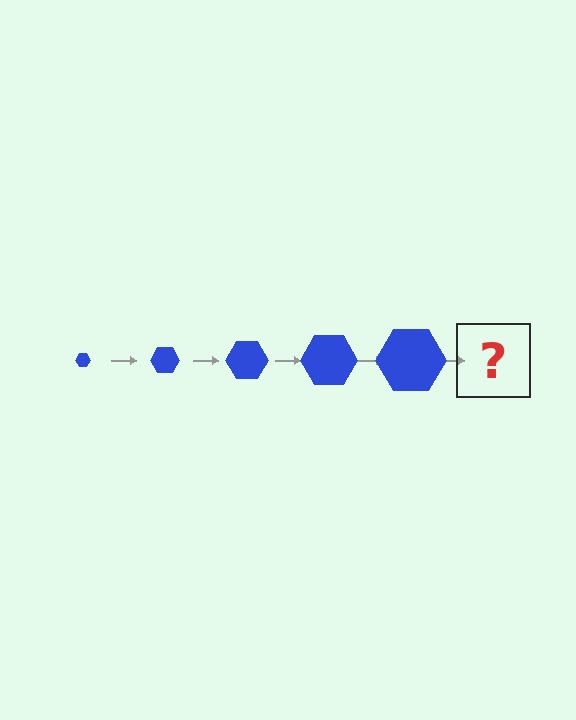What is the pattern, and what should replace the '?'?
The pattern is that the hexagon gets progressively larger each step. The '?' should be a blue hexagon, larger than the previous one.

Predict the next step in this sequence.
The next step is a blue hexagon, larger than the previous one.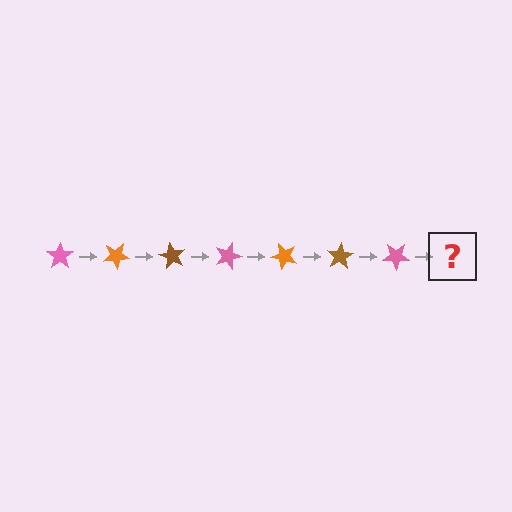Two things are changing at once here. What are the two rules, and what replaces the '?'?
The two rules are that it rotates 30 degrees each step and the color cycles through pink, orange, and brown. The '?' should be an orange star, rotated 210 degrees from the start.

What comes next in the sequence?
The next element should be an orange star, rotated 210 degrees from the start.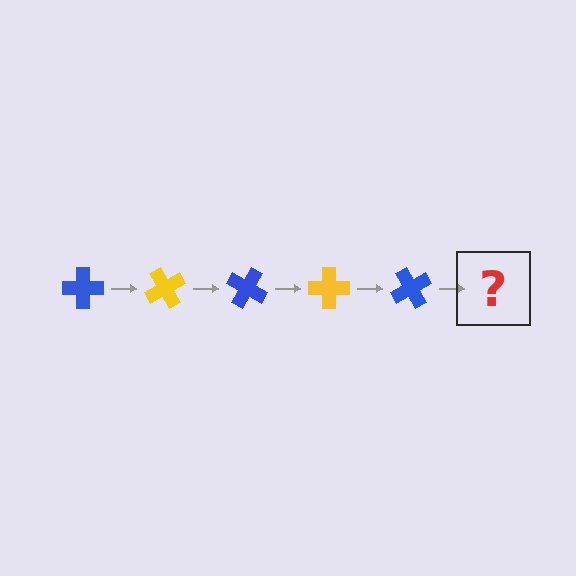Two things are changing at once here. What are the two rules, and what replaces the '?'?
The two rules are that it rotates 60 degrees each step and the color cycles through blue and yellow. The '?' should be a yellow cross, rotated 300 degrees from the start.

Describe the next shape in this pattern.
It should be a yellow cross, rotated 300 degrees from the start.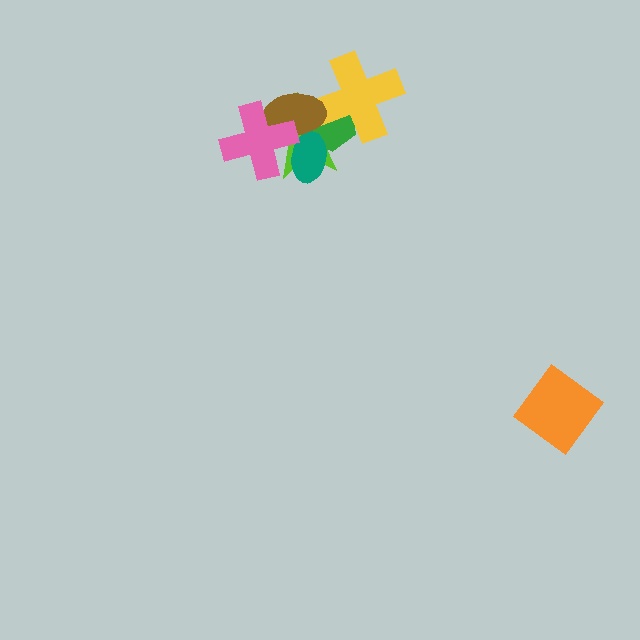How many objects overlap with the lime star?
5 objects overlap with the lime star.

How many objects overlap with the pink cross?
3 objects overlap with the pink cross.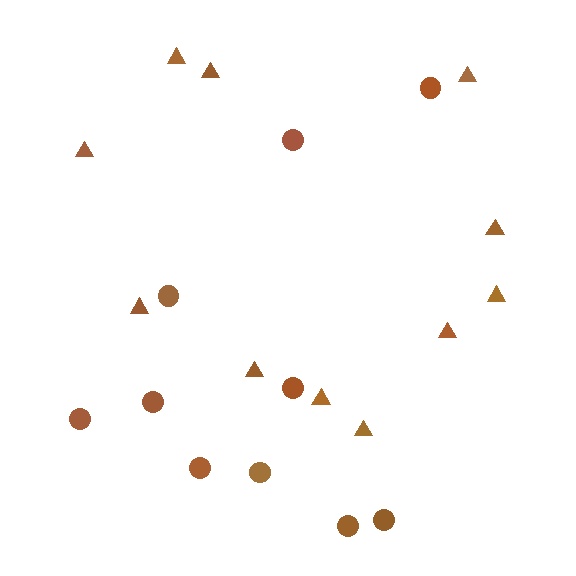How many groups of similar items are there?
There are 2 groups: one group of circles (10) and one group of triangles (11).